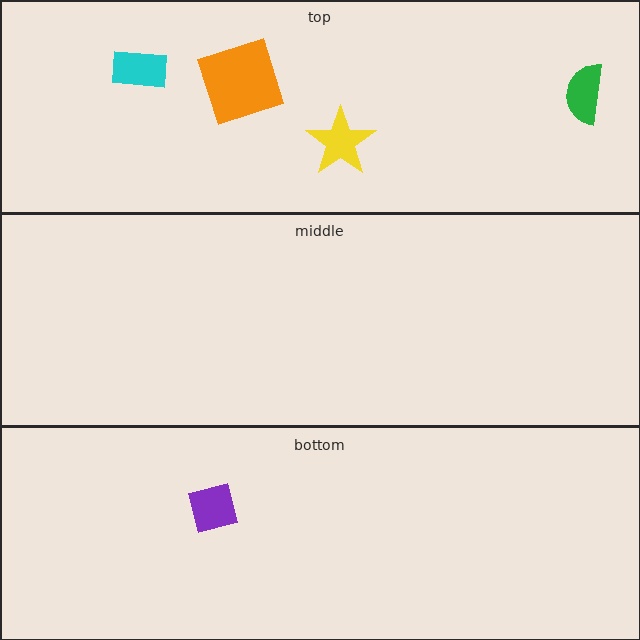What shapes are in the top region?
The yellow star, the cyan rectangle, the green semicircle, the orange square.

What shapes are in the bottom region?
The purple square.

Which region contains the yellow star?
The top region.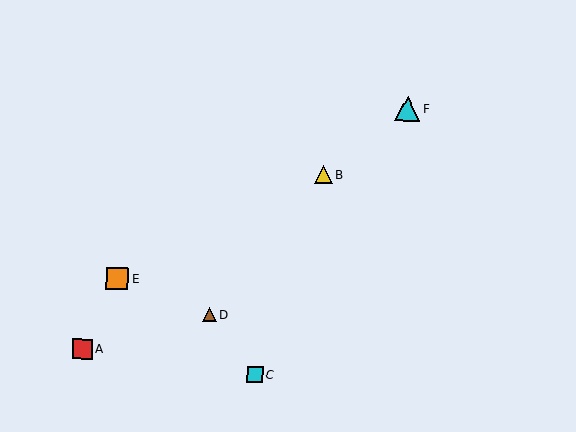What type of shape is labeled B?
Shape B is a yellow triangle.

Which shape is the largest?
The cyan triangle (labeled F) is the largest.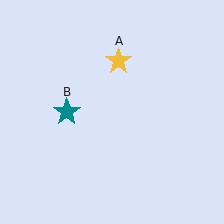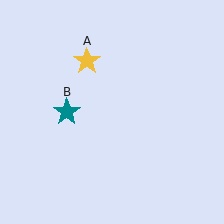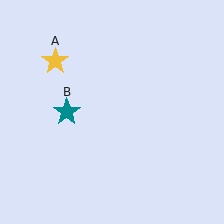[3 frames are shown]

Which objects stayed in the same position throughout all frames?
Teal star (object B) remained stationary.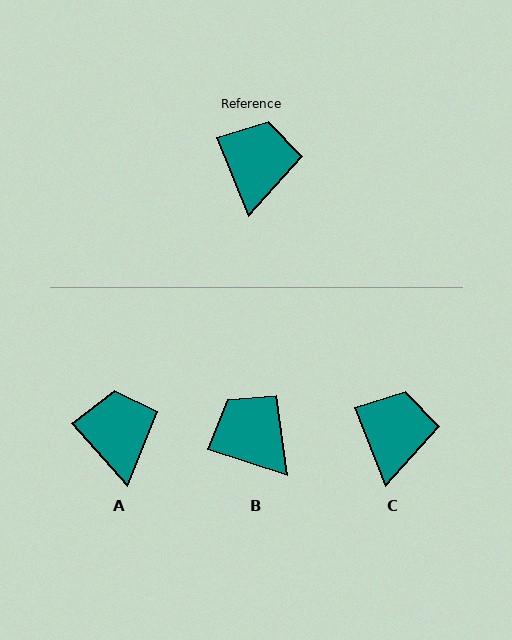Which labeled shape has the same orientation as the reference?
C.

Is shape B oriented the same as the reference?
No, it is off by about 50 degrees.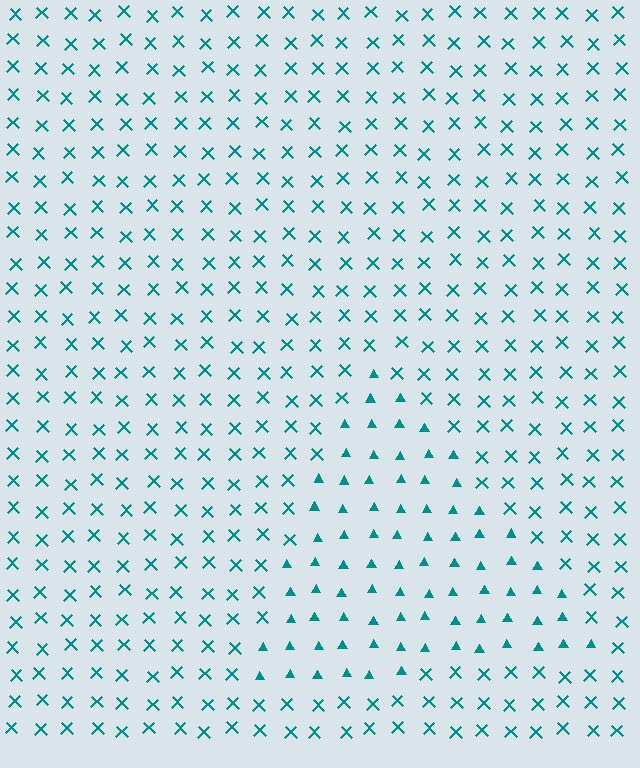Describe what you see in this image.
The image is filled with small teal elements arranged in a uniform grid. A triangle-shaped region contains triangles, while the surrounding area contains X marks. The boundary is defined purely by the change in element shape.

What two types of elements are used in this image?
The image uses triangles inside the triangle region and X marks outside it.